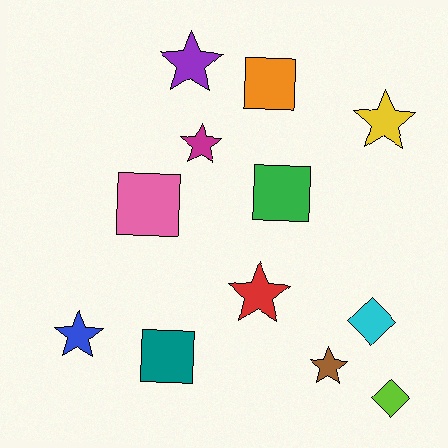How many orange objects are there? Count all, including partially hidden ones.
There is 1 orange object.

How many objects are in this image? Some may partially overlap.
There are 12 objects.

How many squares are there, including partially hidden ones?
There are 4 squares.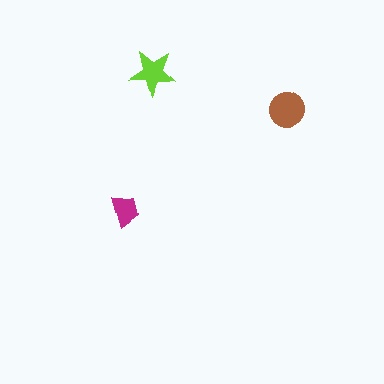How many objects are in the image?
There are 3 objects in the image.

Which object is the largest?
The brown circle.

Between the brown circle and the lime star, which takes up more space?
The brown circle.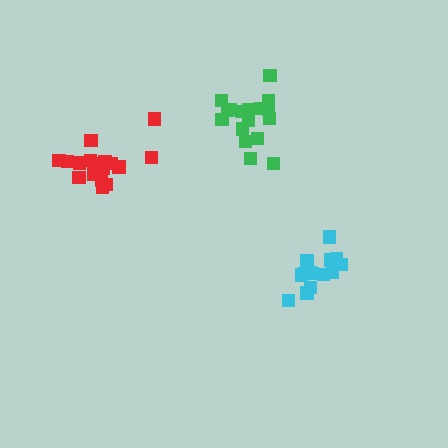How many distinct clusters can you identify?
There are 3 distinct clusters.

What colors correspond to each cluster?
The clusters are colored: cyan, red, green.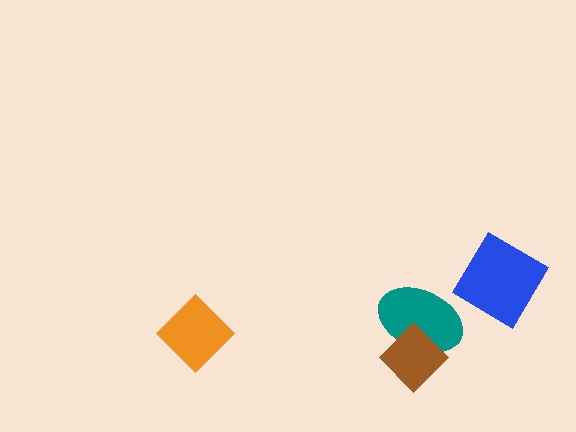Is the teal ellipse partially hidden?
Yes, it is partially covered by another shape.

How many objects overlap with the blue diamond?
0 objects overlap with the blue diamond.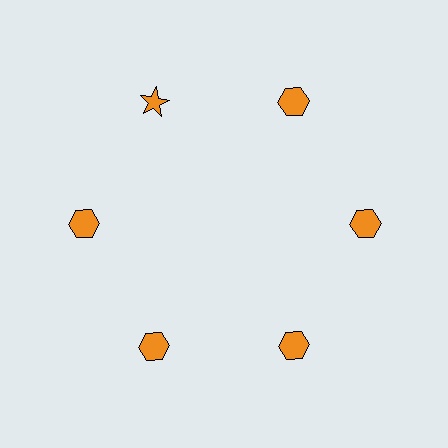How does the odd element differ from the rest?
It has a different shape: star instead of hexagon.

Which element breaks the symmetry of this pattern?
The orange star at roughly the 11 o'clock position breaks the symmetry. All other shapes are orange hexagons.